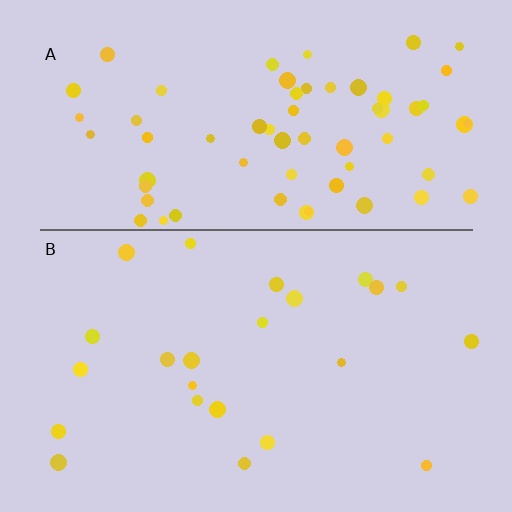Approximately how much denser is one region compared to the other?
Approximately 2.9× — region A over region B.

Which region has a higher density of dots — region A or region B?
A (the top).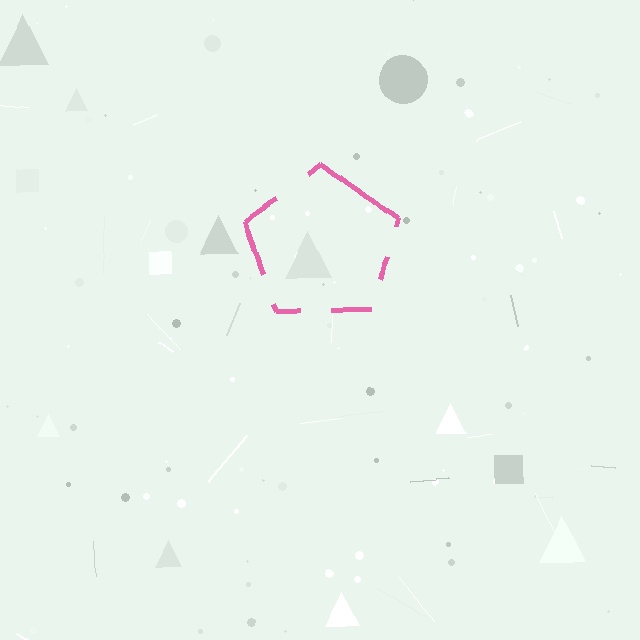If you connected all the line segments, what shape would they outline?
They would outline a pentagon.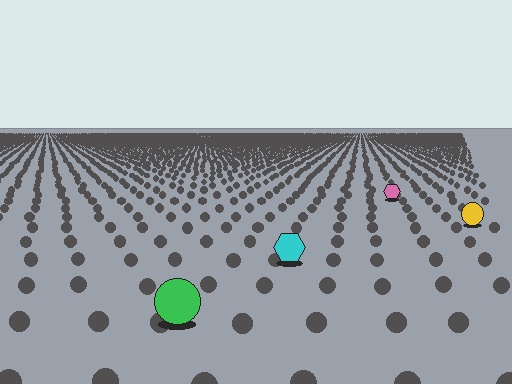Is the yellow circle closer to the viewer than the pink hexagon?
Yes. The yellow circle is closer — you can tell from the texture gradient: the ground texture is coarser near it.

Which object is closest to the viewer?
The green circle is closest. The texture marks near it are larger and more spread out.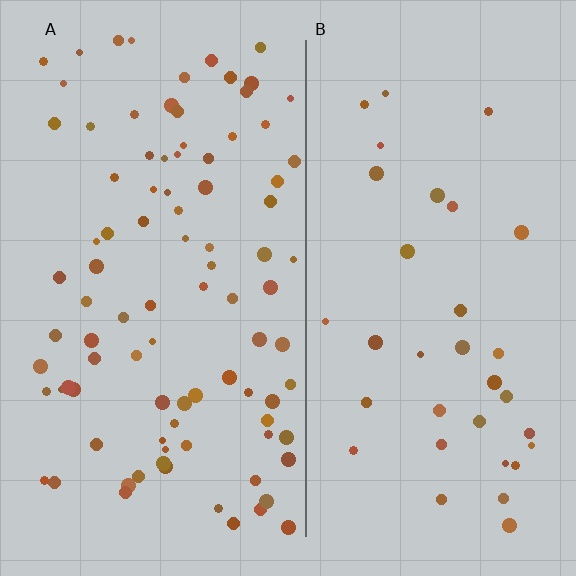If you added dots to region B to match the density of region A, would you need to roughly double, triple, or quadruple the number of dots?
Approximately triple.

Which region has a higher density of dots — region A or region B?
A (the left).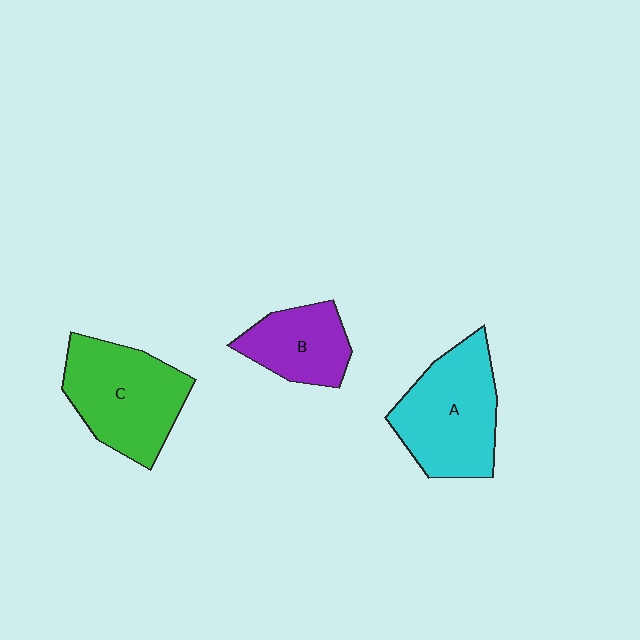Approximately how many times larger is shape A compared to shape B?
Approximately 1.6 times.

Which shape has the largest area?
Shape A (cyan).